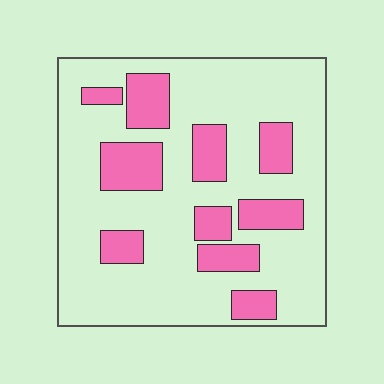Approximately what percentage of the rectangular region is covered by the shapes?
Approximately 25%.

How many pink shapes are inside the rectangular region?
10.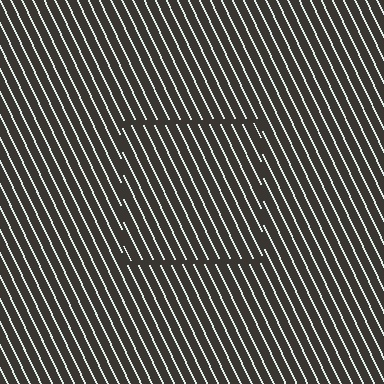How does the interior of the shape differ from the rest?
The interior of the shape contains the same grating, shifted by half a period — the contour is defined by the phase discontinuity where line-ends from the inner and outer gratings abut.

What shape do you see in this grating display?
An illusory square. The interior of the shape contains the same grating, shifted by half a period — the contour is defined by the phase discontinuity where line-ends from the inner and outer gratings abut.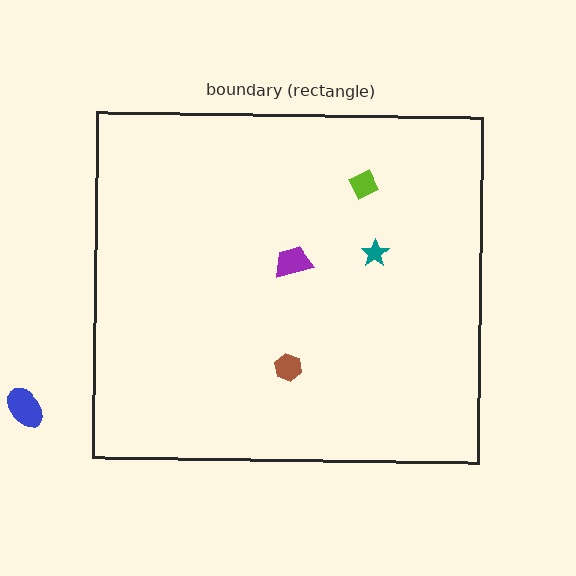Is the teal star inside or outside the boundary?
Inside.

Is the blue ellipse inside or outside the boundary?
Outside.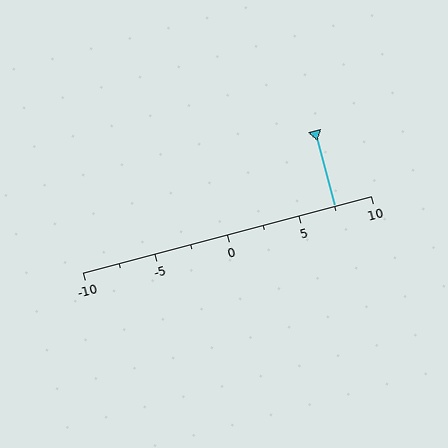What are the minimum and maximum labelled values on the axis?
The axis runs from -10 to 10.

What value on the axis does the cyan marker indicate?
The marker indicates approximately 7.5.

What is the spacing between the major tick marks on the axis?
The major ticks are spaced 5 apart.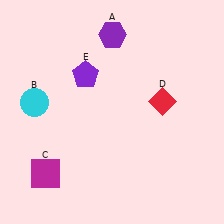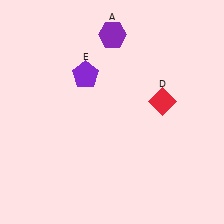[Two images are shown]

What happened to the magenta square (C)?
The magenta square (C) was removed in Image 2. It was in the bottom-left area of Image 1.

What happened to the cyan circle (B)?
The cyan circle (B) was removed in Image 2. It was in the top-left area of Image 1.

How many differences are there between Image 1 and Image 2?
There are 2 differences between the two images.